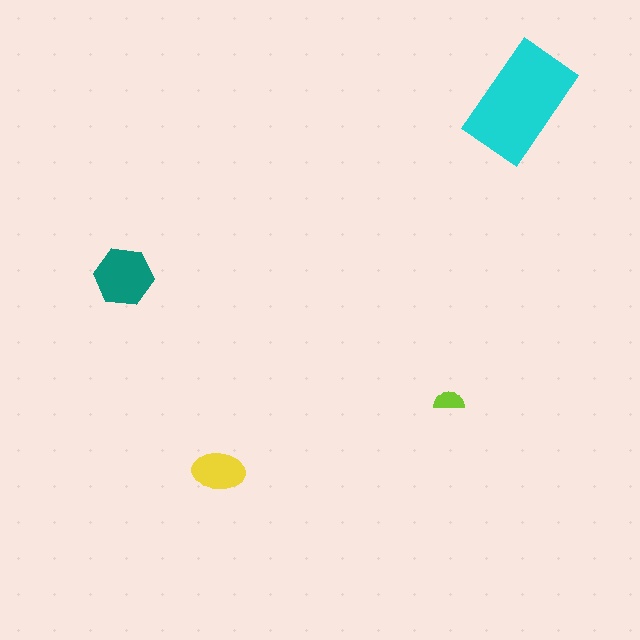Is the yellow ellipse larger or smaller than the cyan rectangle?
Smaller.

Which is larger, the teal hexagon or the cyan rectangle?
The cyan rectangle.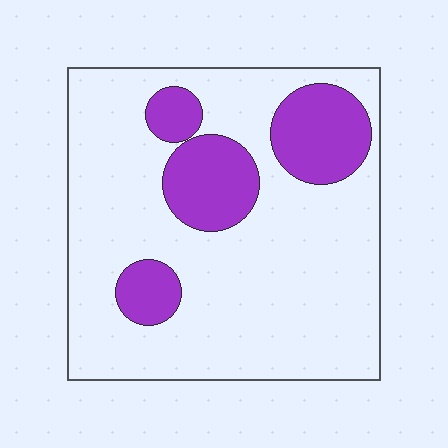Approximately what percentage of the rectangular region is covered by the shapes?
Approximately 20%.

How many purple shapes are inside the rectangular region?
4.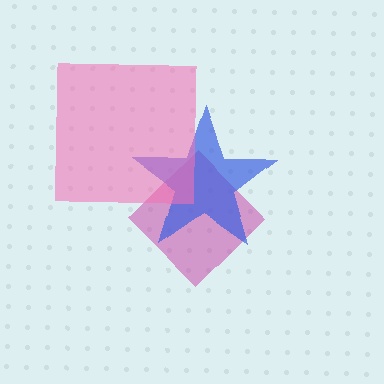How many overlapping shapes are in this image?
There are 3 overlapping shapes in the image.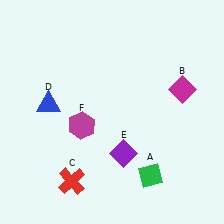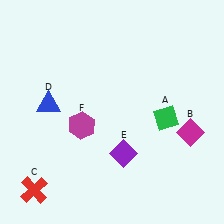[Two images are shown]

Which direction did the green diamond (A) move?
The green diamond (A) moved up.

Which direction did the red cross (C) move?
The red cross (C) moved left.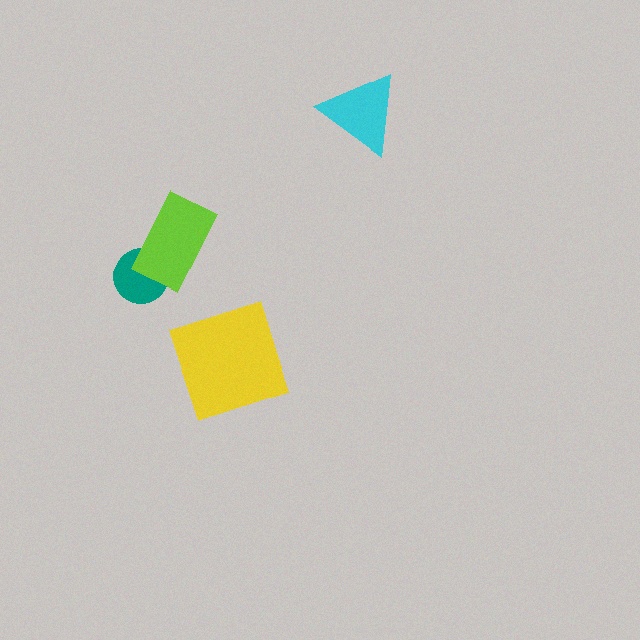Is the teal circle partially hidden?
Yes, it is partially covered by another shape.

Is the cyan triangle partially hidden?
No, no other shape covers it.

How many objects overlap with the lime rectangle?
1 object overlaps with the lime rectangle.